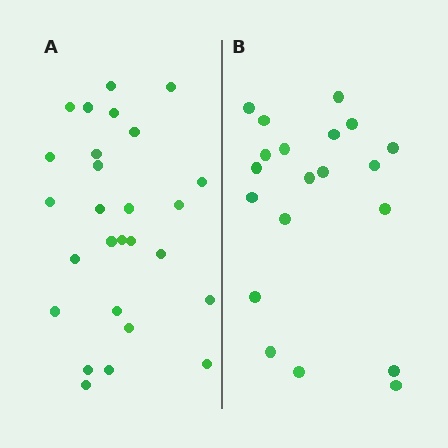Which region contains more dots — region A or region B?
Region A (the left region) has more dots.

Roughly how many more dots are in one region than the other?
Region A has roughly 8 or so more dots than region B.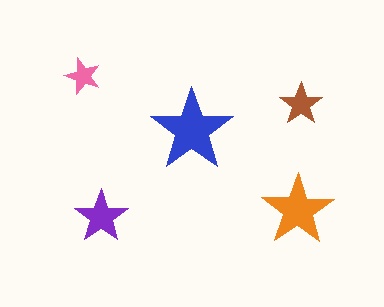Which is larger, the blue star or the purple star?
The blue one.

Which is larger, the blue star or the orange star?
The blue one.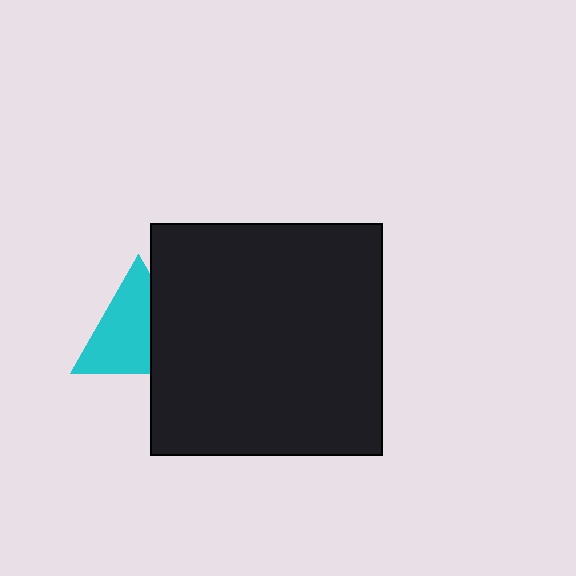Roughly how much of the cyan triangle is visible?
About half of it is visible (roughly 64%).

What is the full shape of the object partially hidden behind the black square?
The partially hidden object is a cyan triangle.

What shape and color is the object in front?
The object in front is a black square.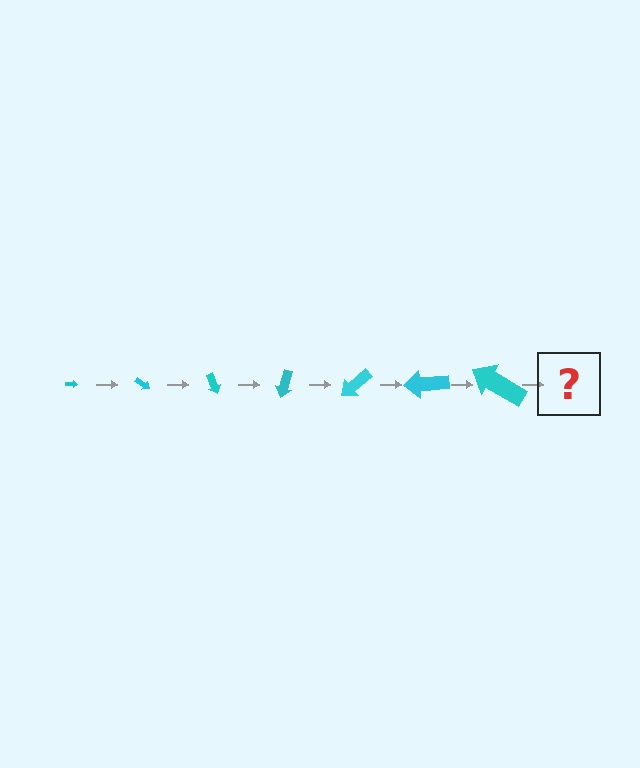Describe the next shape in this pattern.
It should be an arrow, larger than the previous one and rotated 245 degrees from the start.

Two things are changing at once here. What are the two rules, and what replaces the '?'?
The two rules are that the arrow grows larger each step and it rotates 35 degrees each step. The '?' should be an arrow, larger than the previous one and rotated 245 degrees from the start.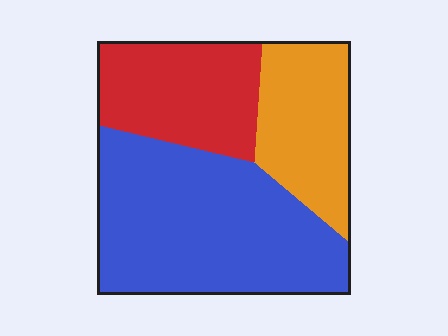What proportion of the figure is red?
Red takes up about one quarter (1/4) of the figure.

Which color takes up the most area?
Blue, at roughly 50%.